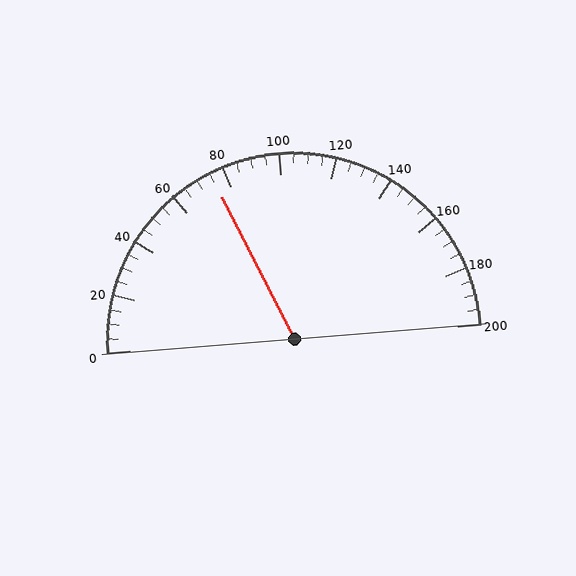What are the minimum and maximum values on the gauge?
The gauge ranges from 0 to 200.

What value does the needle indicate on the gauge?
The needle indicates approximately 75.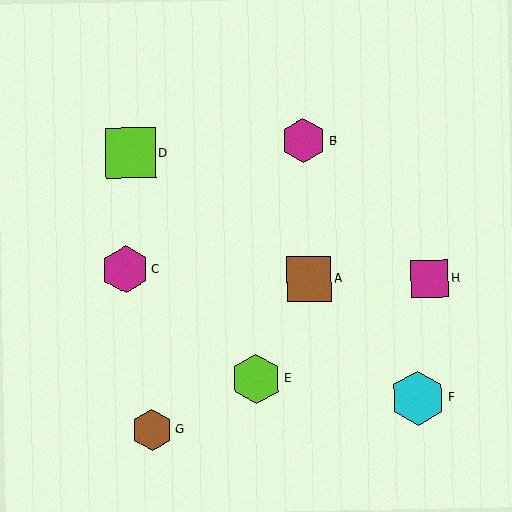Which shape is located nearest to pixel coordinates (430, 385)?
The cyan hexagon (labeled F) at (418, 398) is nearest to that location.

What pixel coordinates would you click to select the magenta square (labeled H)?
Click at (430, 279) to select the magenta square H.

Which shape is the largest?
The cyan hexagon (labeled F) is the largest.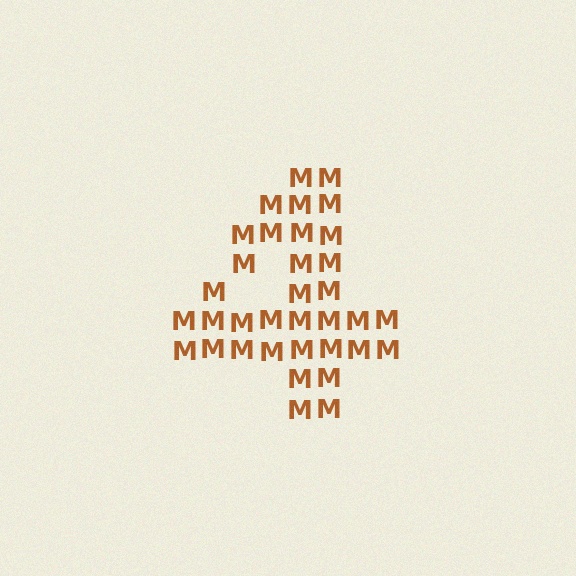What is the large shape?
The large shape is the digit 4.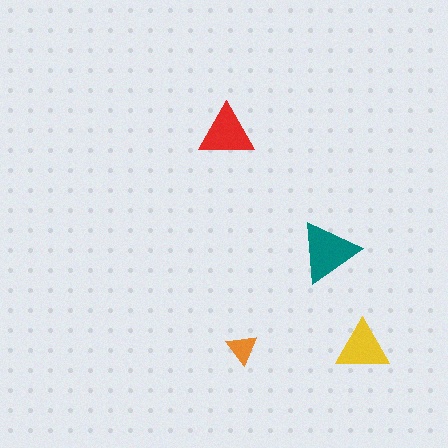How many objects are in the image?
There are 4 objects in the image.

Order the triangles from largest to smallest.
the teal one, the red one, the yellow one, the orange one.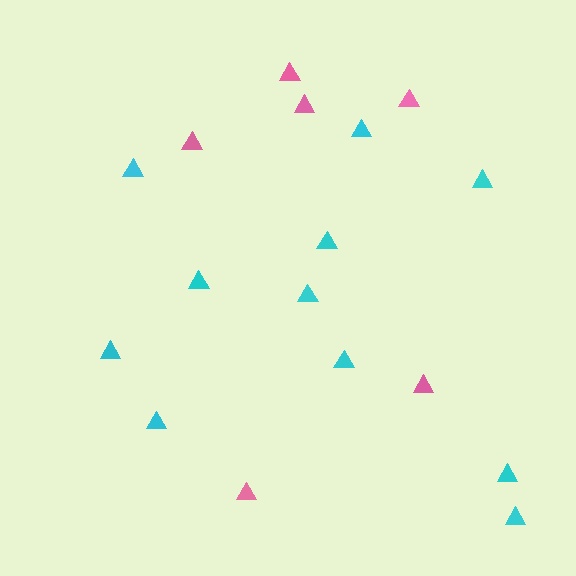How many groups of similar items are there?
There are 2 groups: one group of pink triangles (6) and one group of cyan triangles (11).